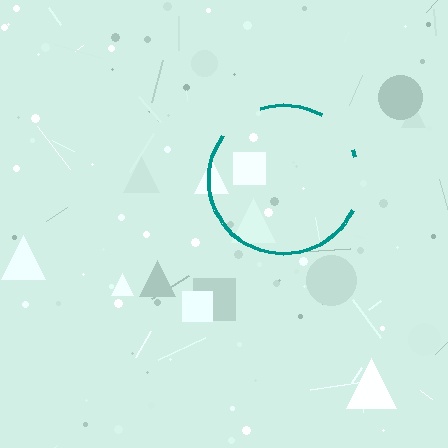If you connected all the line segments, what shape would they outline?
They would outline a circle.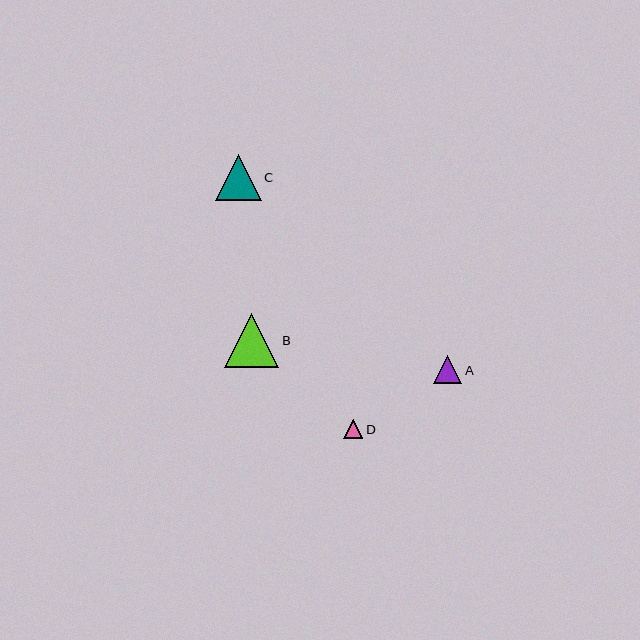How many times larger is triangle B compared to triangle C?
Triangle B is approximately 1.2 times the size of triangle C.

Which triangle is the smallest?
Triangle D is the smallest with a size of approximately 19 pixels.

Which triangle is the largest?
Triangle B is the largest with a size of approximately 54 pixels.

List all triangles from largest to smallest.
From largest to smallest: B, C, A, D.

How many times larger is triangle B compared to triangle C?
Triangle B is approximately 1.2 times the size of triangle C.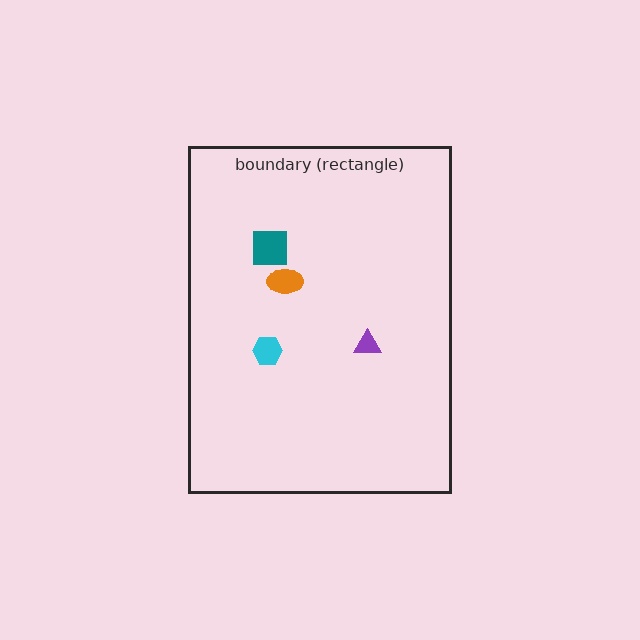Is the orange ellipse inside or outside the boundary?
Inside.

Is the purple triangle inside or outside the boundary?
Inside.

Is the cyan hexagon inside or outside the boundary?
Inside.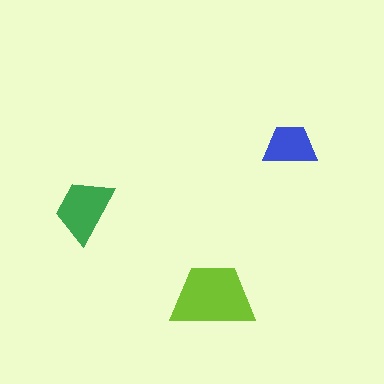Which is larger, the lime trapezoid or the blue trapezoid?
The lime one.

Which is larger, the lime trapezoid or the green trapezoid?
The lime one.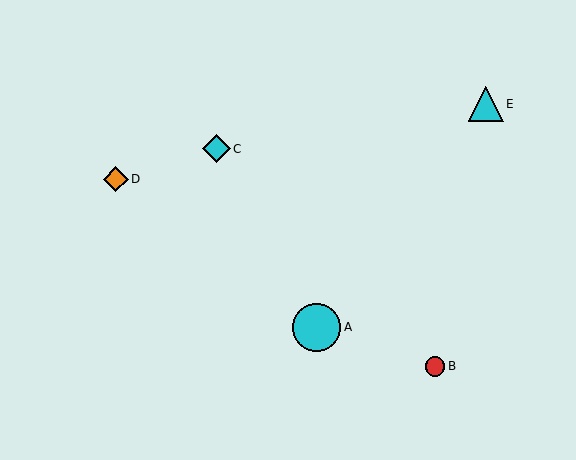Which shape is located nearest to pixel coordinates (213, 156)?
The cyan diamond (labeled C) at (216, 149) is nearest to that location.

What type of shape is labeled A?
Shape A is a cyan circle.